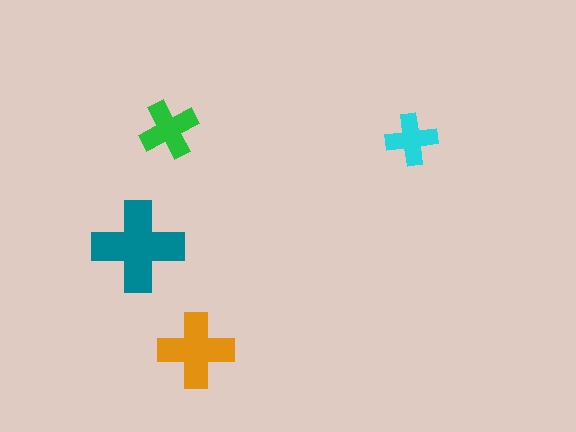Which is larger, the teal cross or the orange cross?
The teal one.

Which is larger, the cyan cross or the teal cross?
The teal one.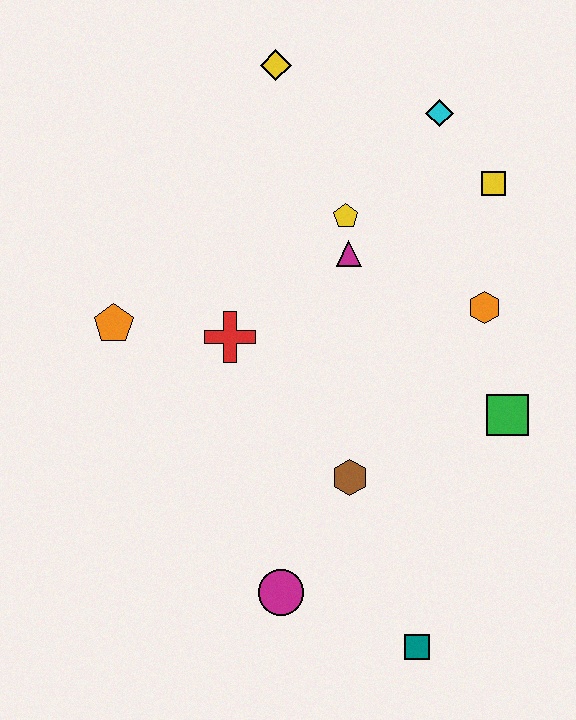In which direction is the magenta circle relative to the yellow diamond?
The magenta circle is below the yellow diamond.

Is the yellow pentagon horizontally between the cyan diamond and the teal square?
No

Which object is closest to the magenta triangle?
The yellow pentagon is closest to the magenta triangle.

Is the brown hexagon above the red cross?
No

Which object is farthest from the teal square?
The yellow diamond is farthest from the teal square.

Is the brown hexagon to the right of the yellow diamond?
Yes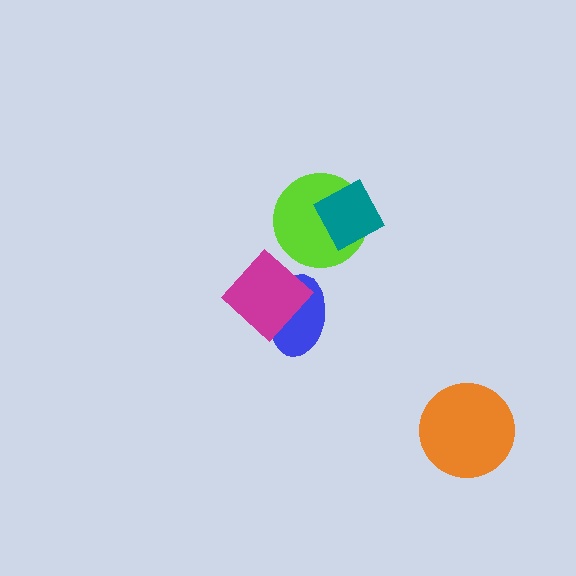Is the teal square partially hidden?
No, no other shape covers it.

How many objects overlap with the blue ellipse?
1 object overlaps with the blue ellipse.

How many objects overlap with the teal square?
1 object overlaps with the teal square.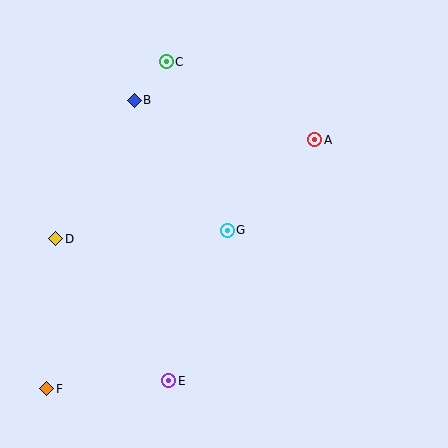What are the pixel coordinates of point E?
Point E is at (169, 381).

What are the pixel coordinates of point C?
Point C is at (166, 62).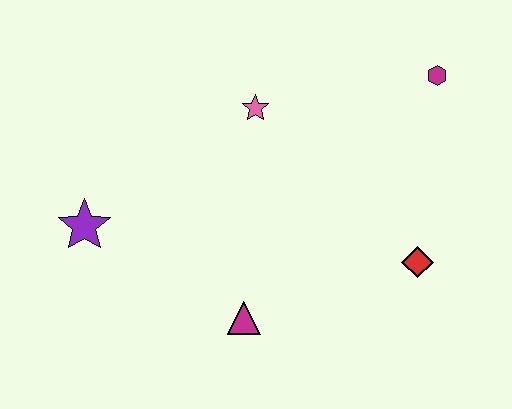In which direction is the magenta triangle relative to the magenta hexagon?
The magenta triangle is below the magenta hexagon.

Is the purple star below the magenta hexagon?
Yes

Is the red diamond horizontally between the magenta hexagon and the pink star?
Yes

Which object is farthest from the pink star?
The red diamond is farthest from the pink star.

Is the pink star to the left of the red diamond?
Yes